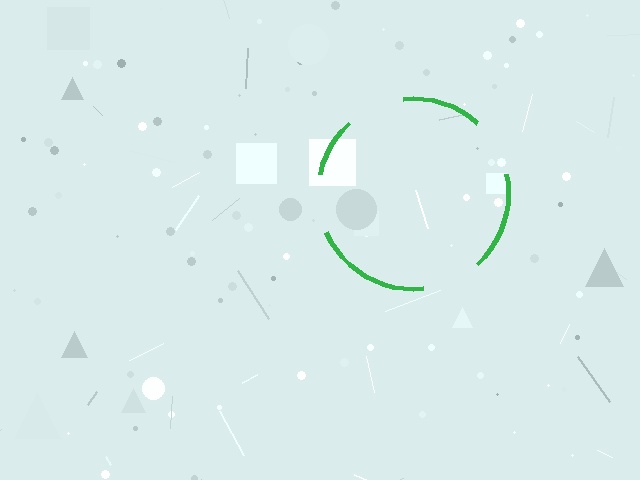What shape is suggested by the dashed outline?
The dashed outline suggests a circle.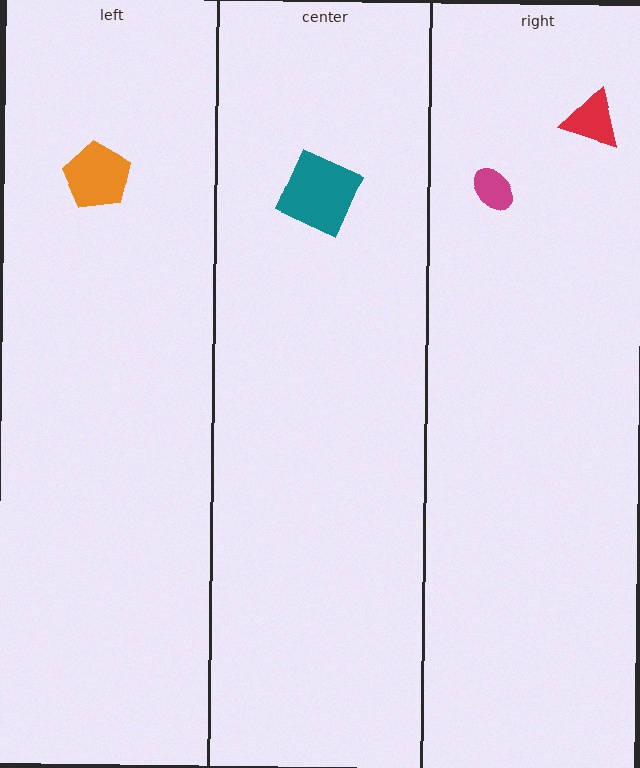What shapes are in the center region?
The teal square.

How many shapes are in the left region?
1.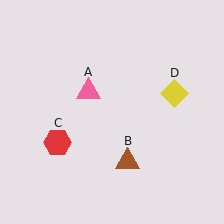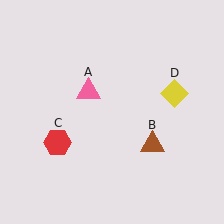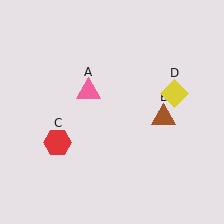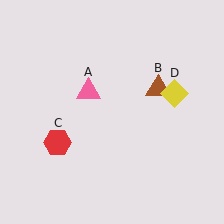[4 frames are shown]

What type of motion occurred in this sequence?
The brown triangle (object B) rotated counterclockwise around the center of the scene.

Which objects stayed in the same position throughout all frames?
Pink triangle (object A) and red hexagon (object C) and yellow diamond (object D) remained stationary.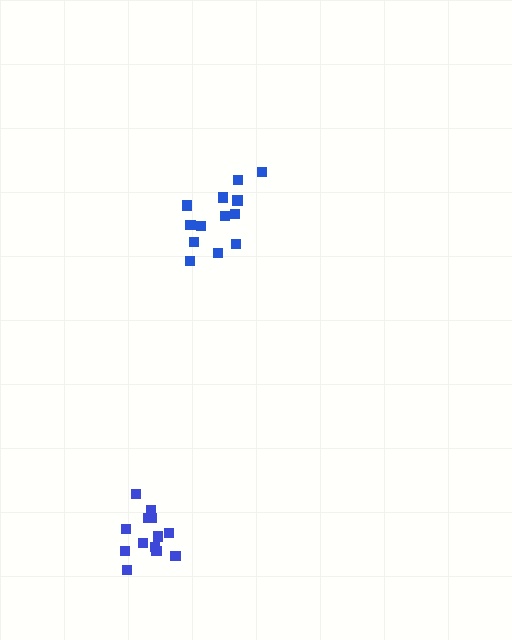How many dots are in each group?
Group 1: 13 dots, Group 2: 13 dots (26 total).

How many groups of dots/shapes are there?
There are 2 groups.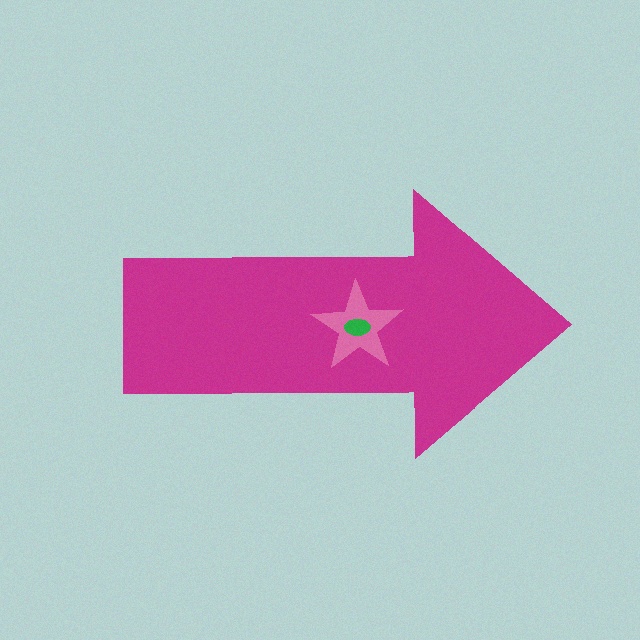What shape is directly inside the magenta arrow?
The pink star.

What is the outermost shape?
The magenta arrow.